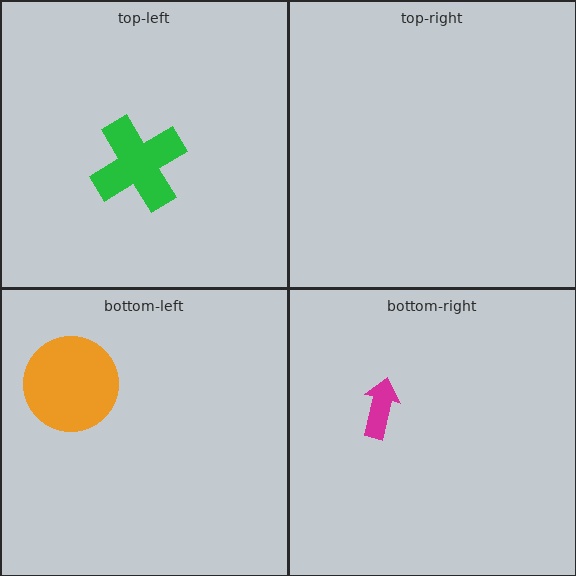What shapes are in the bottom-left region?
The orange circle.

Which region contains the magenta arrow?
The bottom-right region.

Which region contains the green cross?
The top-left region.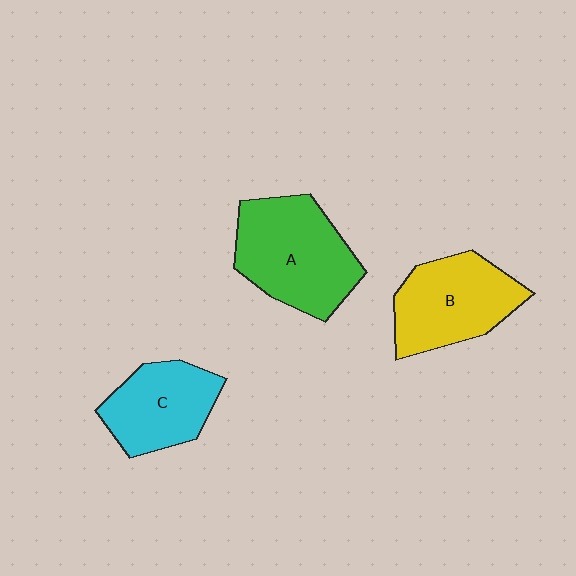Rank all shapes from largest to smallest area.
From largest to smallest: A (green), B (yellow), C (cyan).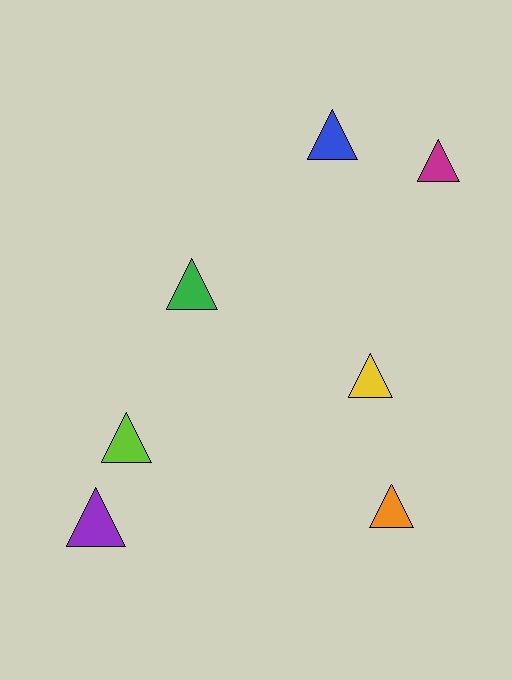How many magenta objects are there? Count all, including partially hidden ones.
There is 1 magenta object.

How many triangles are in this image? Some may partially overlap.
There are 7 triangles.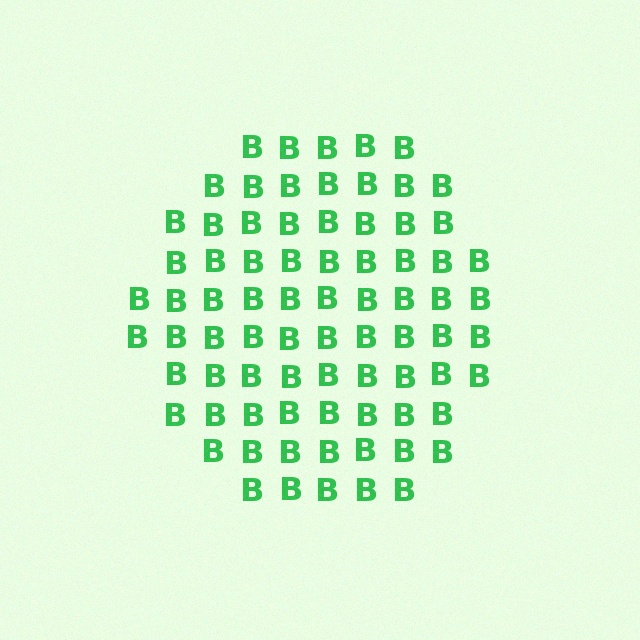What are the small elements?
The small elements are letter B's.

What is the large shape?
The large shape is a hexagon.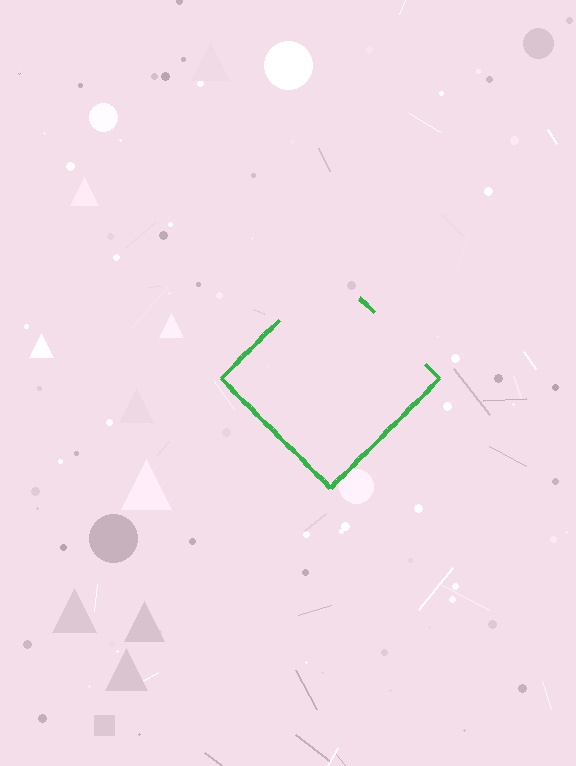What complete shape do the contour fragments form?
The contour fragments form a diamond.